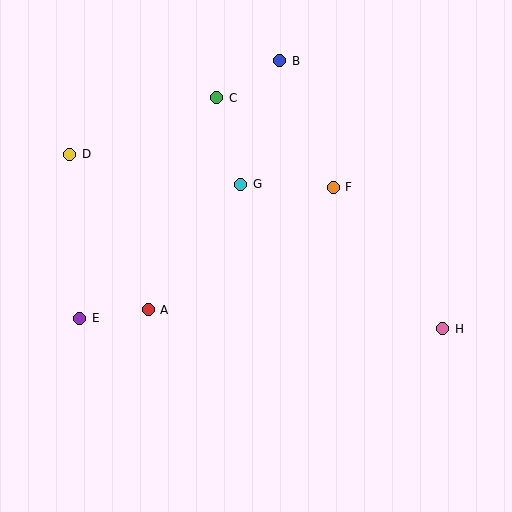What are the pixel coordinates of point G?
Point G is at (241, 184).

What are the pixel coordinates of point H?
Point H is at (443, 329).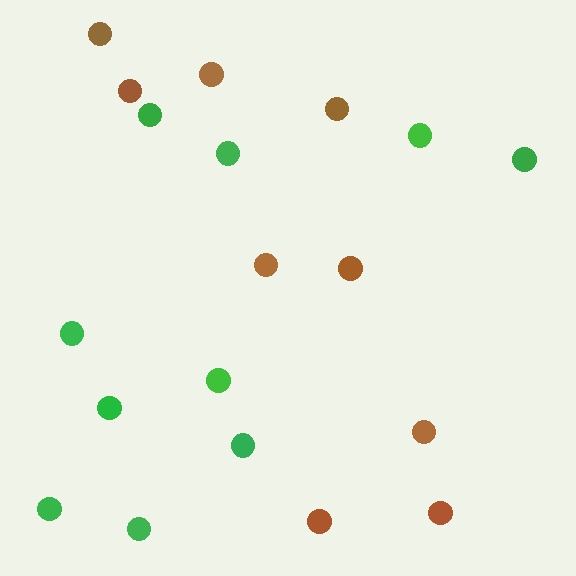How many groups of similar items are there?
There are 2 groups: one group of green circles (10) and one group of brown circles (9).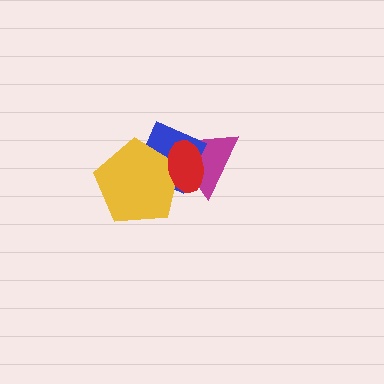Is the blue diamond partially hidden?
Yes, it is partially covered by another shape.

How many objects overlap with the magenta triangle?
3 objects overlap with the magenta triangle.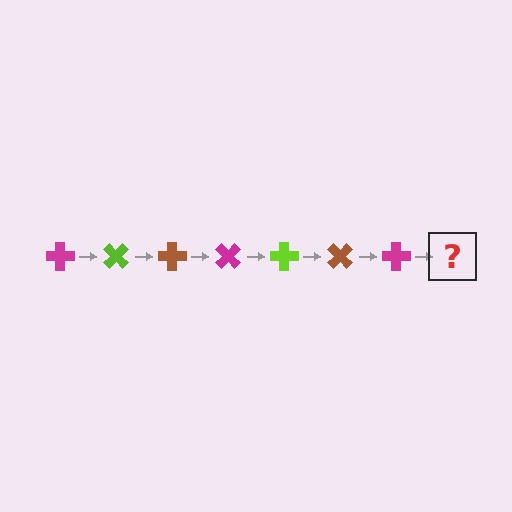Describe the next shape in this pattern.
It should be a lime cross, rotated 315 degrees from the start.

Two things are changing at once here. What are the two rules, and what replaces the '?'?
The two rules are that it rotates 45 degrees each step and the color cycles through magenta, lime, and brown. The '?' should be a lime cross, rotated 315 degrees from the start.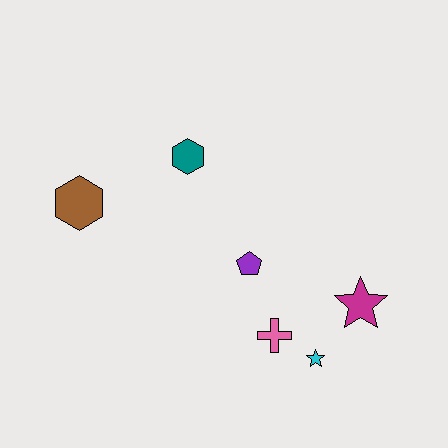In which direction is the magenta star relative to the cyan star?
The magenta star is above the cyan star.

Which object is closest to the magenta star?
The cyan star is closest to the magenta star.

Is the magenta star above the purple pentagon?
No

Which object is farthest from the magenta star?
The brown hexagon is farthest from the magenta star.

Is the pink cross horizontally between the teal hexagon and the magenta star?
Yes